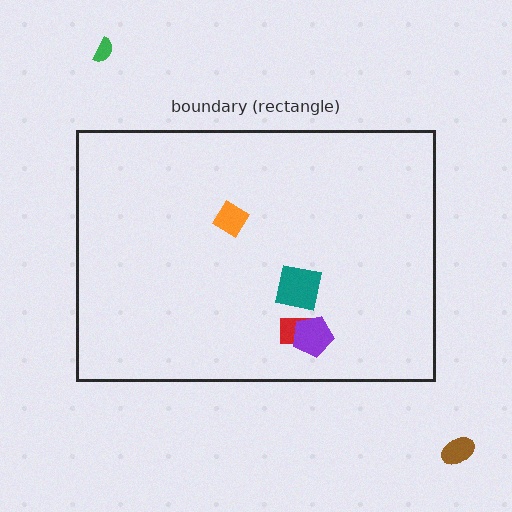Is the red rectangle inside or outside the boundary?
Inside.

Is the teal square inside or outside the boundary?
Inside.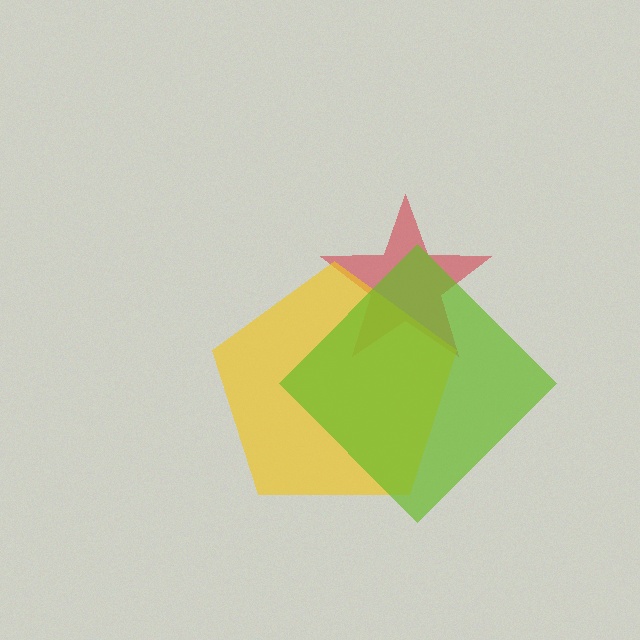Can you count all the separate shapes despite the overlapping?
Yes, there are 3 separate shapes.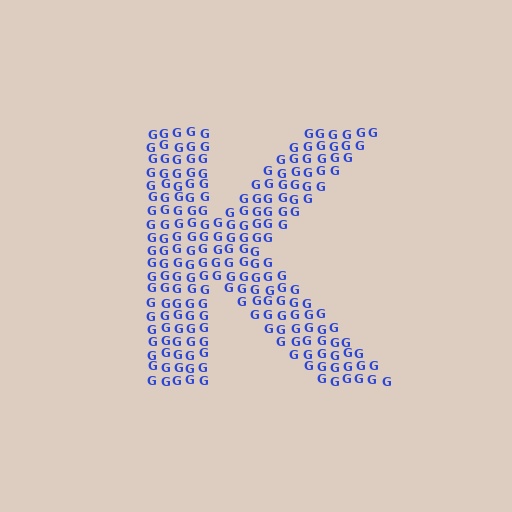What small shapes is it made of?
It is made of small letter G's.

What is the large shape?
The large shape is the letter K.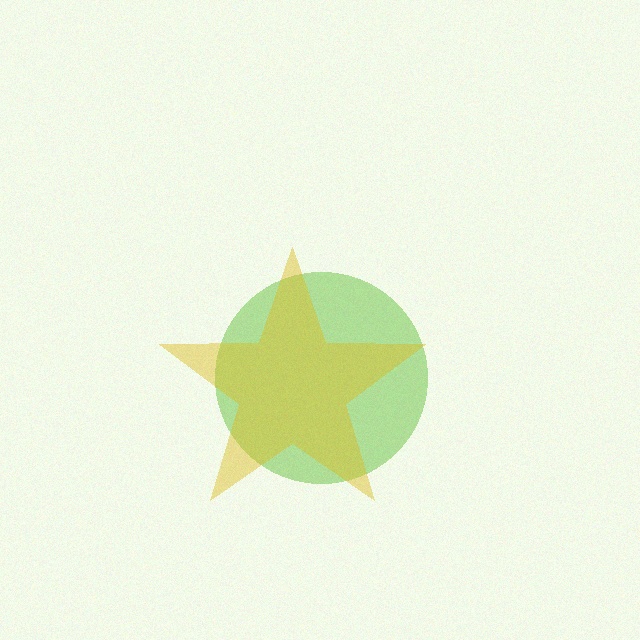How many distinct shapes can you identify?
There are 2 distinct shapes: a lime circle, a yellow star.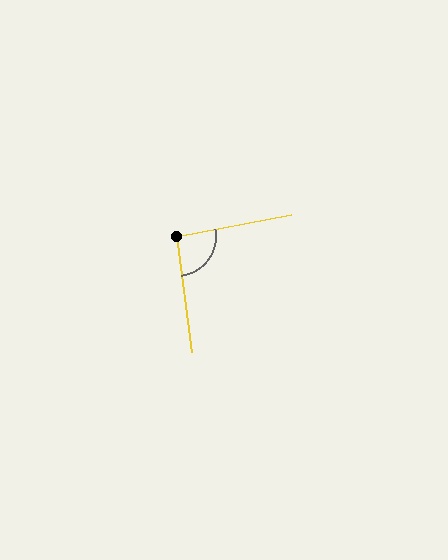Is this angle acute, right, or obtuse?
It is approximately a right angle.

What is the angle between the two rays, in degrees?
Approximately 93 degrees.